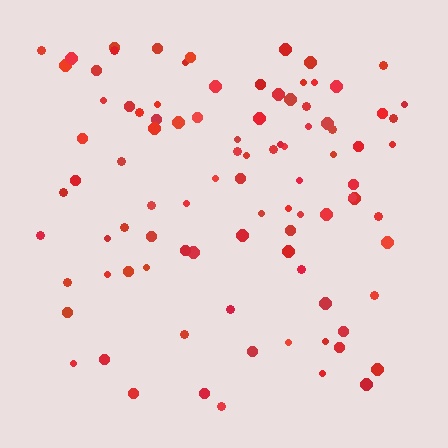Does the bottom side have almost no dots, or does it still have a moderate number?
Still a moderate number, just noticeably fewer than the top.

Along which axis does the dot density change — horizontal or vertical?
Vertical.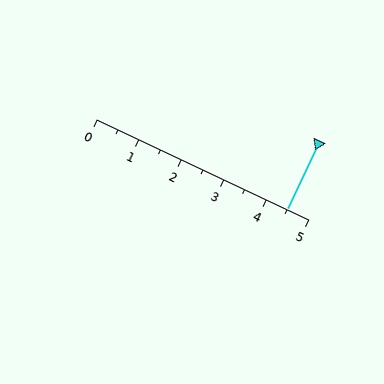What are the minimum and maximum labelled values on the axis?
The axis runs from 0 to 5.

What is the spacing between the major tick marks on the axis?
The major ticks are spaced 1 apart.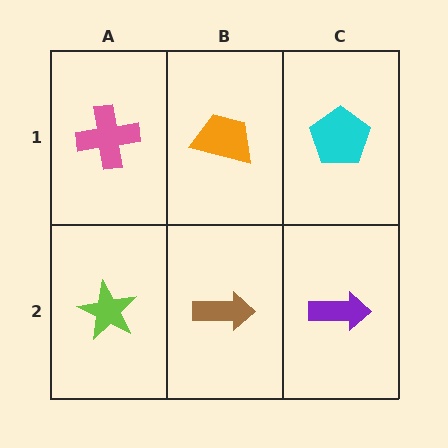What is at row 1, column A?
A pink cross.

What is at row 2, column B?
A brown arrow.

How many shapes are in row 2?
3 shapes.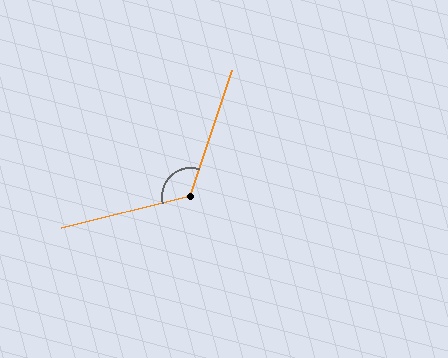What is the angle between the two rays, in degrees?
Approximately 122 degrees.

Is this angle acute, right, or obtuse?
It is obtuse.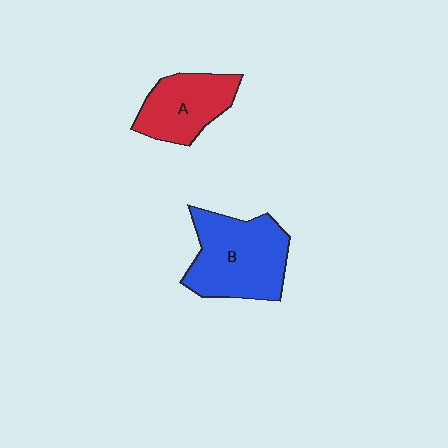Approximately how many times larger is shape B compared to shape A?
Approximately 1.5 times.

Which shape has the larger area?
Shape B (blue).